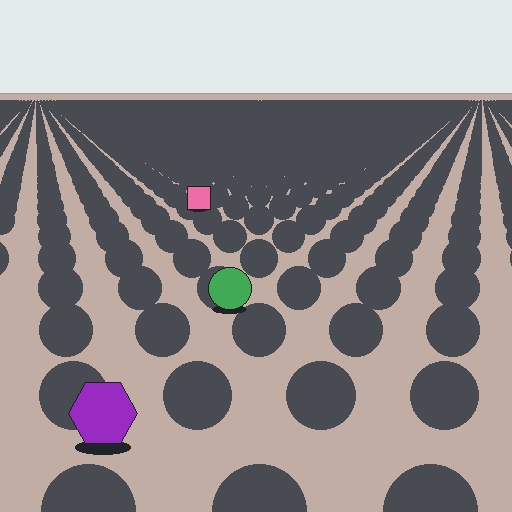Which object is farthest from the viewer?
The pink square is farthest from the viewer. It appears smaller and the ground texture around it is denser.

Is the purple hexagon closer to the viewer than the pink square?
Yes. The purple hexagon is closer — you can tell from the texture gradient: the ground texture is coarser near it.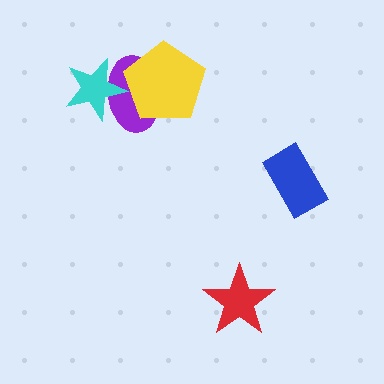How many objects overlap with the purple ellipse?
2 objects overlap with the purple ellipse.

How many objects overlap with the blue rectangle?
0 objects overlap with the blue rectangle.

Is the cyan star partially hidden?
No, no other shape covers it.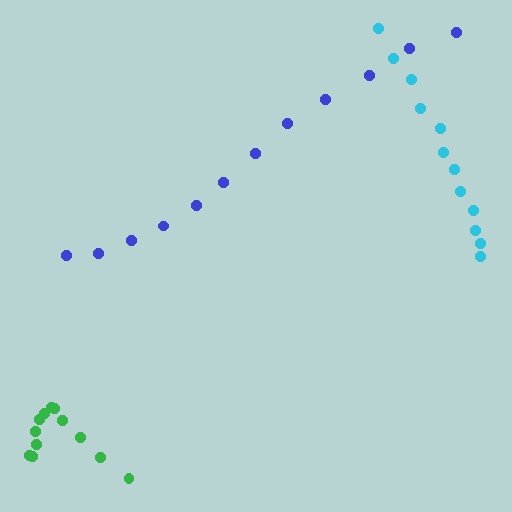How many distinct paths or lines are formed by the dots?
There are 3 distinct paths.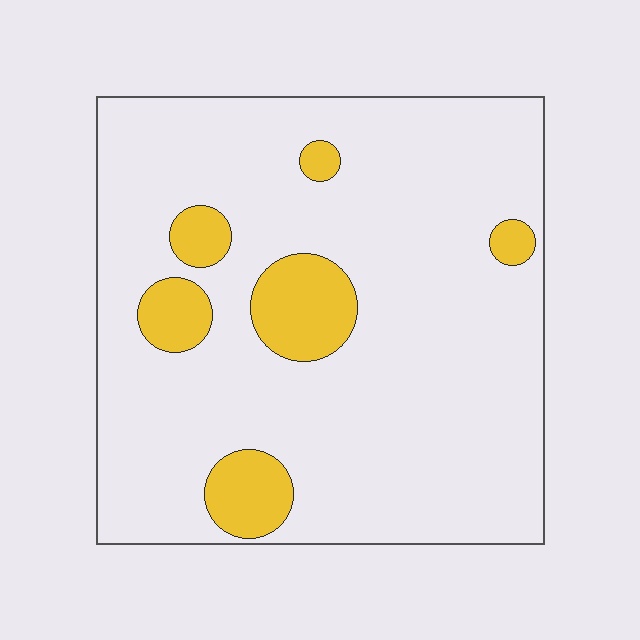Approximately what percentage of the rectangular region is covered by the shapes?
Approximately 15%.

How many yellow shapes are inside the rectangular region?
6.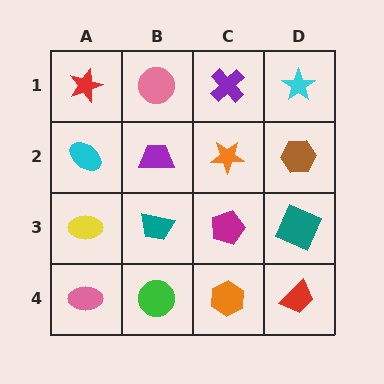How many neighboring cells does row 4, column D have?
2.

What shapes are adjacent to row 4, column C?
A magenta pentagon (row 3, column C), a green circle (row 4, column B), a red trapezoid (row 4, column D).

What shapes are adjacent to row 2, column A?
A red star (row 1, column A), a yellow ellipse (row 3, column A), a purple trapezoid (row 2, column B).